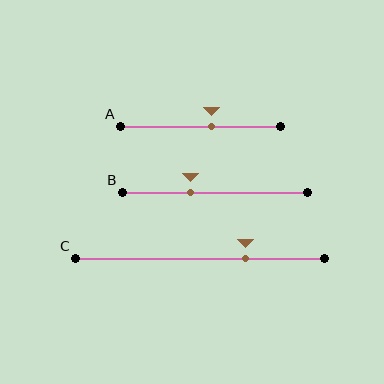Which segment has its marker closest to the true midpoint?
Segment A has its marker closest to the true midpoint.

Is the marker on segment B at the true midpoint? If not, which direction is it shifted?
No, the marker on segment B is shifted to the left by about 13% of the segment length.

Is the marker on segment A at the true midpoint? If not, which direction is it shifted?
No, the marker on segment A is shifted to the right by about 7% of the segment length.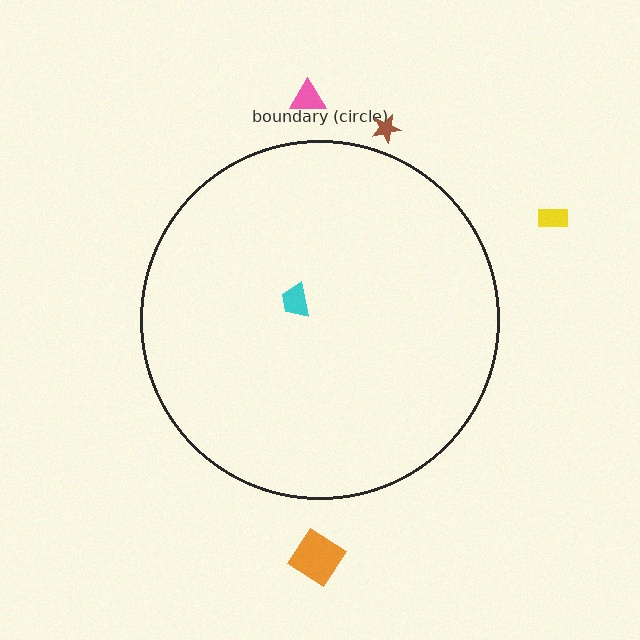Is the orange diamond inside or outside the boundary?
Outside.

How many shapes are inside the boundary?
1 inside, 4 outside.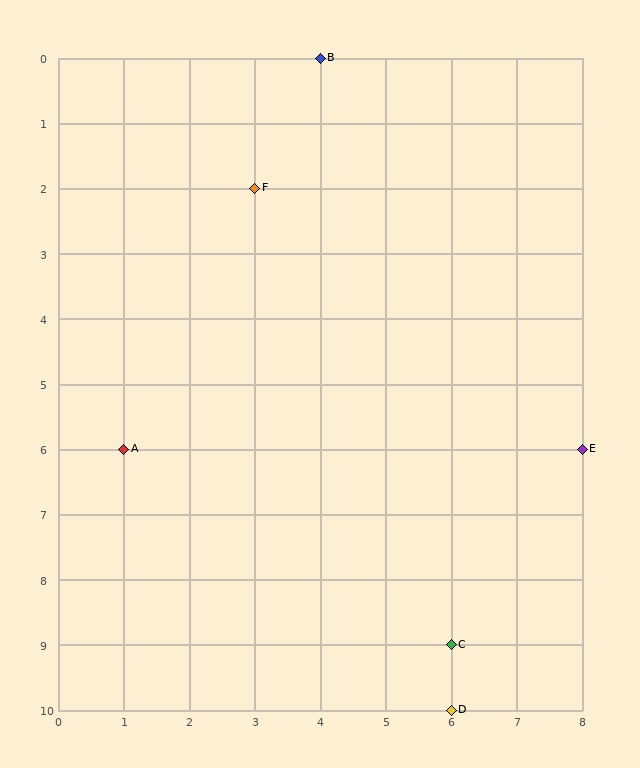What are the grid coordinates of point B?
Point B is at grid coordinates (4, 0).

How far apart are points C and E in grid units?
Points C and E are 2 columns and 3 rows apart (about 3.6 grid units diagonally).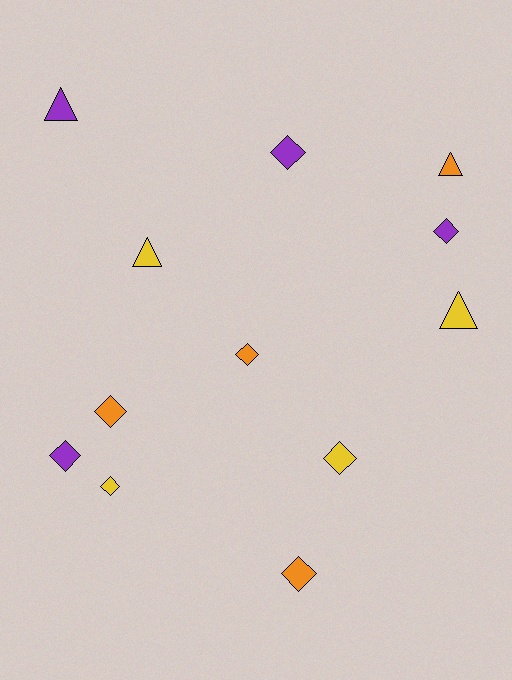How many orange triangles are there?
There is 1 orange triangle.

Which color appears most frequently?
Orange, with 4 objects.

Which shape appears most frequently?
Diamond, with 8 objects.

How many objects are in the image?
There are 12 objects.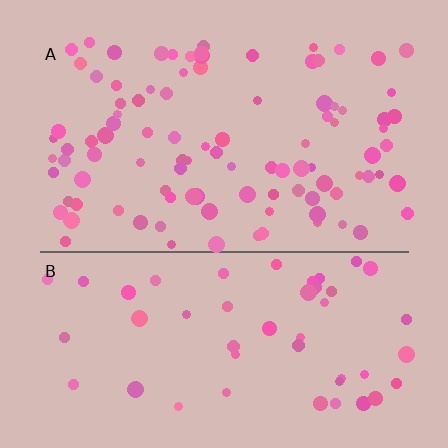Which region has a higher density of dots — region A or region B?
A (the top).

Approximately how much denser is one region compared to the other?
Approximately 1.9× — region A over region B.